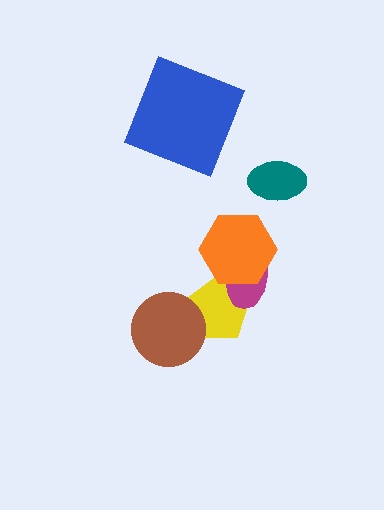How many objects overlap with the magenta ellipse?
2 objects overlap with the magenta ellipse.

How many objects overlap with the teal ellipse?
0 objects overlap with the teal ellipse.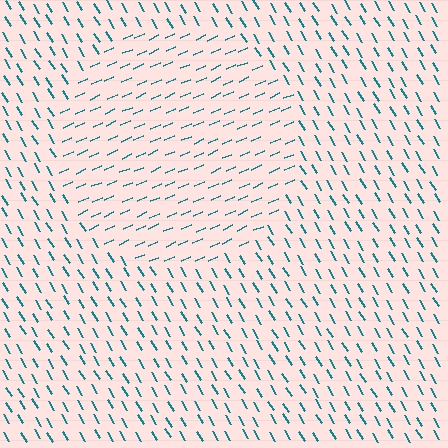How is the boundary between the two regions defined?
The boundary is defined purely by a change in line orientation (approximately 83 degrees difference). All lines are the same color and thickness.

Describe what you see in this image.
The image is filled with small teal line segments. A circle region in the image has lines oriented differently from the surrounding lines, creating a visible texture boundary.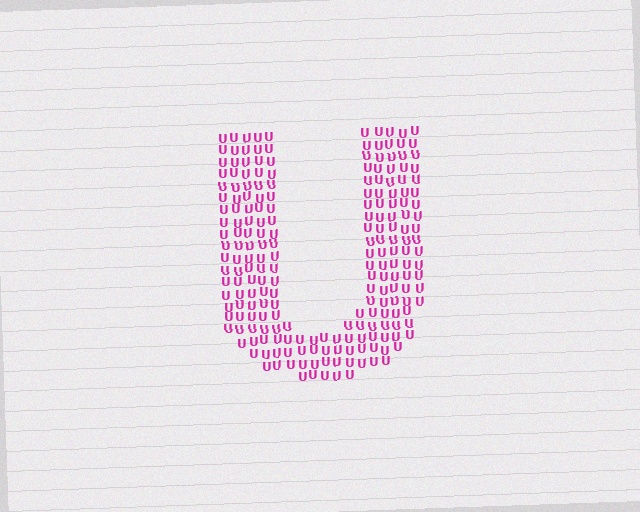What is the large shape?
The large shape is the letter U.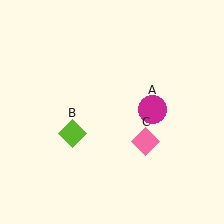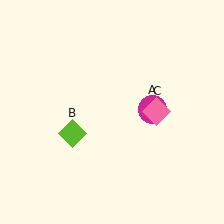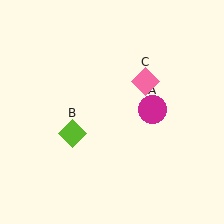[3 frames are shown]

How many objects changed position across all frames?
1 object changed position: pink diamond (object C).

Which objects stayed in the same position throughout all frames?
Magenta circle (object A) and lime diamond (object B) remained stationary.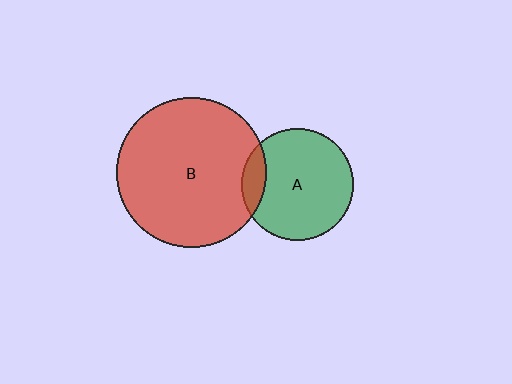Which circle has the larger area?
Circle B (red).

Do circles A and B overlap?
Yes.